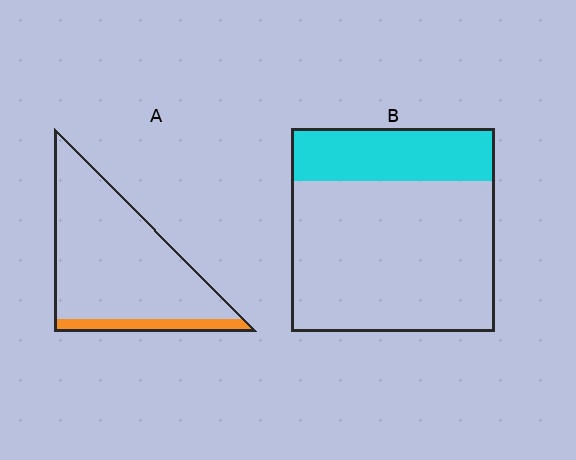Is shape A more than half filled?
No.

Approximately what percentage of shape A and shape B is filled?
A is approximately 10% and B is approximately 25%.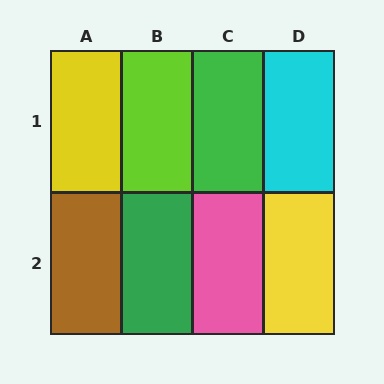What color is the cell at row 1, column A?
Yellow.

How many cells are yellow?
2 cells are yellow.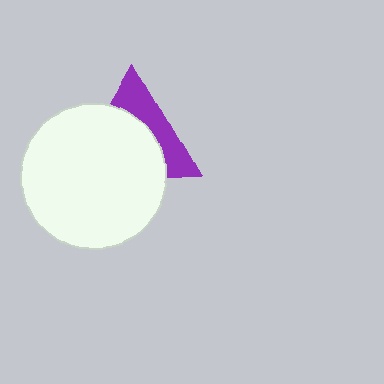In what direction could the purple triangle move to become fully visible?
The purple triangle could move up. That would shift it out from behind the white circle entirely.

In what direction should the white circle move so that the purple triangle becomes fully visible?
The white circle should move down. That is the shortest direction to clear the overlap and leave the purple triangle fully visible.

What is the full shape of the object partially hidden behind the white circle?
The partially hidden object is a purple triangle.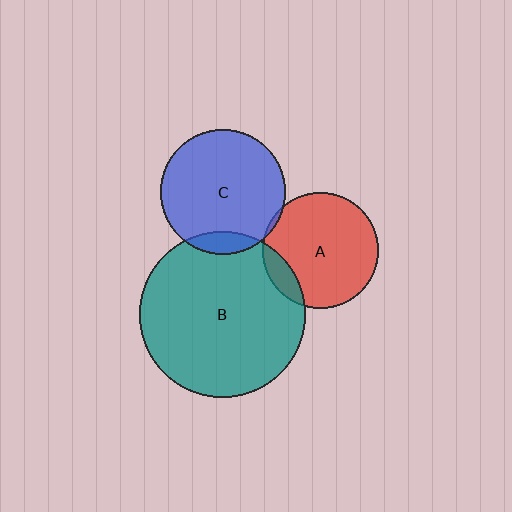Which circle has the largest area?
Circle B (teal).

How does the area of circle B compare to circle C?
Approximately 1.8 times.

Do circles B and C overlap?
Yes.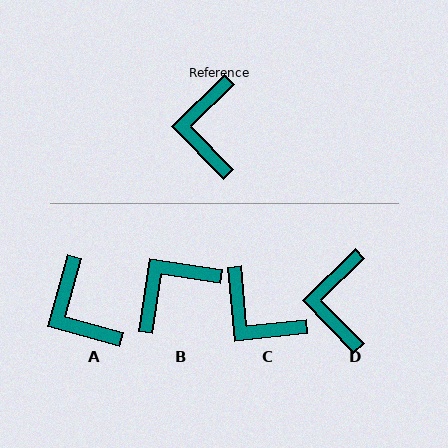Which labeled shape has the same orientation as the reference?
D.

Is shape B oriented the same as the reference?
No, it is off by about 53 degrees.